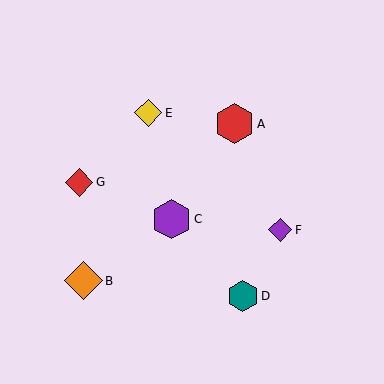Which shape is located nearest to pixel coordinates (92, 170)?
The red diamond (labeled G) at (79, 182) is nearest to that location.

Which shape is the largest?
The red hexagon (labeled A) is the largest.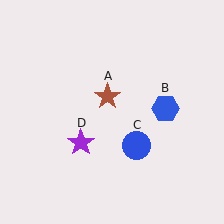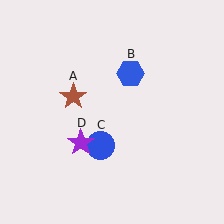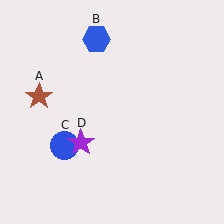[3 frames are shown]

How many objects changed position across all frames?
3 objects changed position: brown star (object A), blue hexagon (object B), blue circle (object C).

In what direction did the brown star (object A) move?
The brown star (object A) moved left.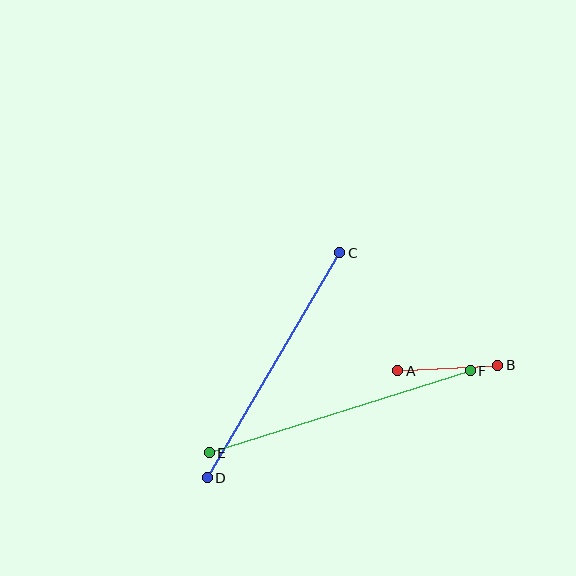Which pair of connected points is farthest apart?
Points E and F are farthest apart.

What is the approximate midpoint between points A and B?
The midpoint is at approximately (448, 368) pixels.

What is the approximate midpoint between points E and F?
The midpoint is at approximately (340, 412) pixels.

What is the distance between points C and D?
The distance is approximately 261 pixels.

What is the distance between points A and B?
The distance is approximately 100 pixels.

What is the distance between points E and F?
The distance is approximately 273 pixels.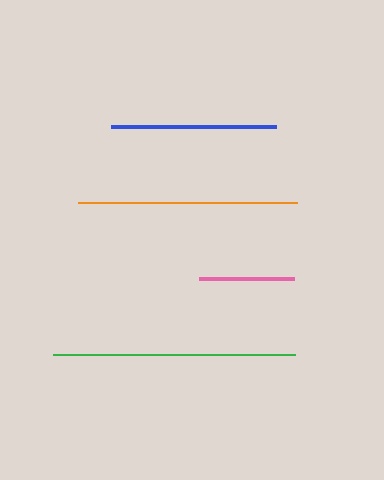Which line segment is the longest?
The green line is the longest at approximately 242 pixels.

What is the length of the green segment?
The green segment is approximately 242 pixels long.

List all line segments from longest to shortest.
From longest to shortest: green, orange, blue, pink.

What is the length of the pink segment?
The pink segment is approximately 95 pixels long.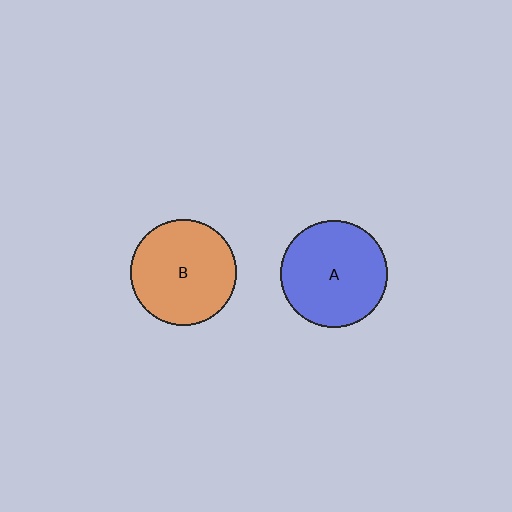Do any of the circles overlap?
No, none of the circles overlap.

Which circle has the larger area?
Circle A (blue).